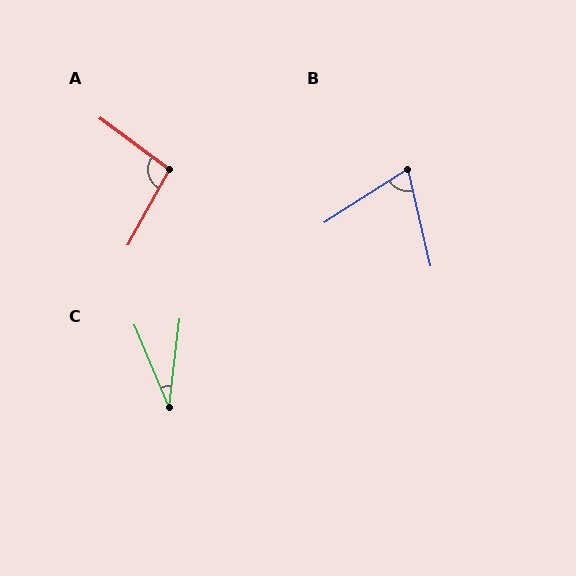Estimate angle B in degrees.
Approximately 71 degrees.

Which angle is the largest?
A, at approximately 98 degrees.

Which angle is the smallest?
C, at approximately 29 degrees.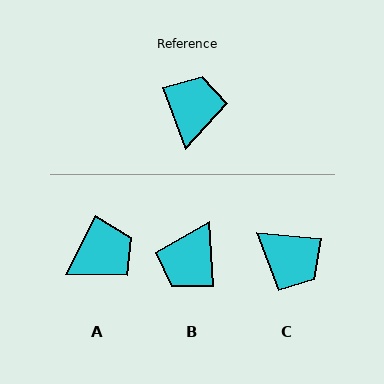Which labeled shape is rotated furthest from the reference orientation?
B, about 163 degrees away.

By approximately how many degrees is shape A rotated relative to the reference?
Approximately 48 degrees clockwise.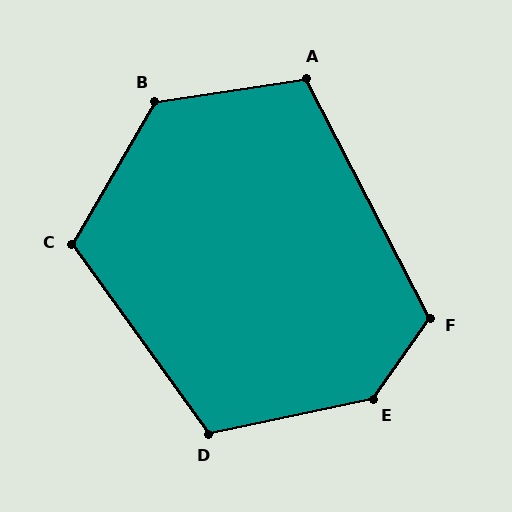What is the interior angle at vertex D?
Approximately 114 degrees (obtuse).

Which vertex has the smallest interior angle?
A, at approximately 108 degrees.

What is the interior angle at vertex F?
Approximately 118 degrees (obtuse).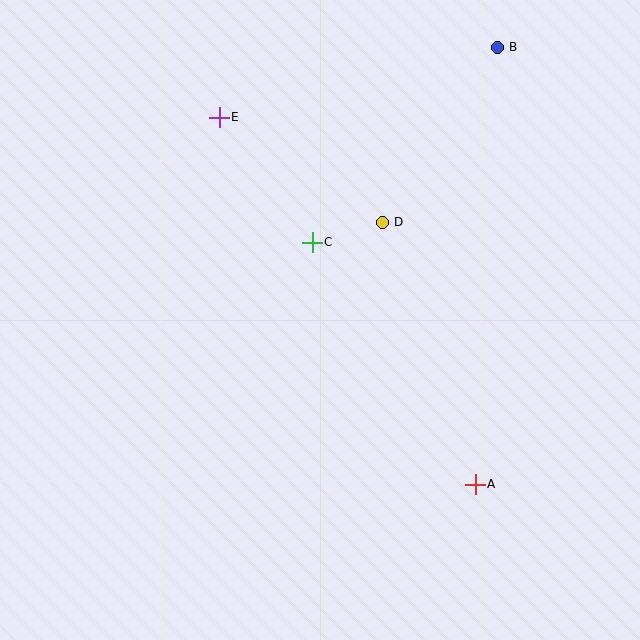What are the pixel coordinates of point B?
Point B is at (497, 47).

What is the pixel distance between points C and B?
The distance between C and B is 269 pixels.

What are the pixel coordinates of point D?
Point D is at (382, 222).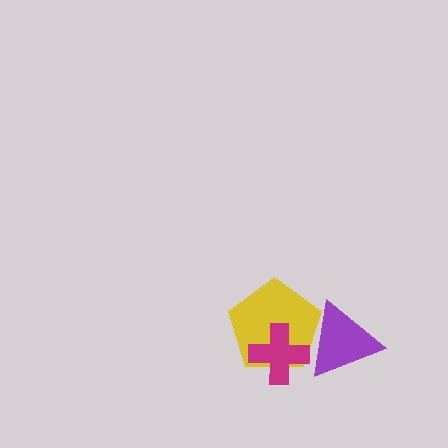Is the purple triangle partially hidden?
Yes, it is partially covered by another shape.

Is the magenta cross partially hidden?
No, no other shape covers it.